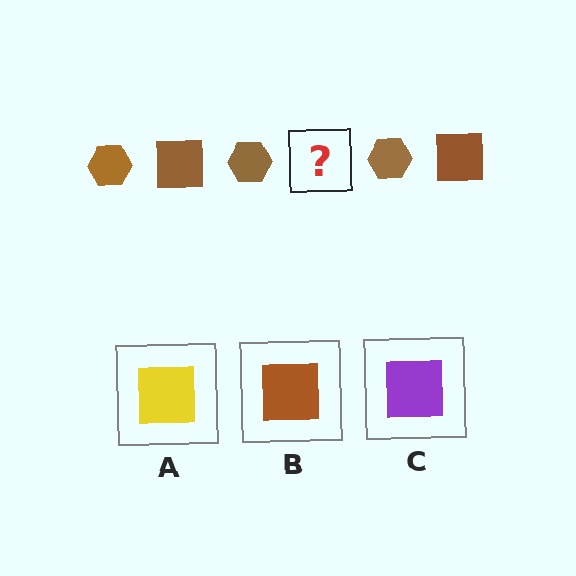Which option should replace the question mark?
Option B.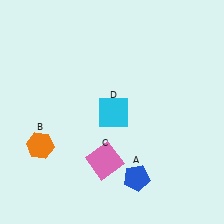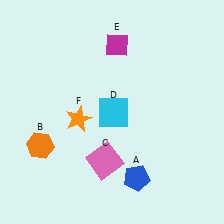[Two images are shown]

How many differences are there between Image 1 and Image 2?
There are 2 differences between the two images.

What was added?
A magenta diamond (E), an orange star (F) were added in Image 2.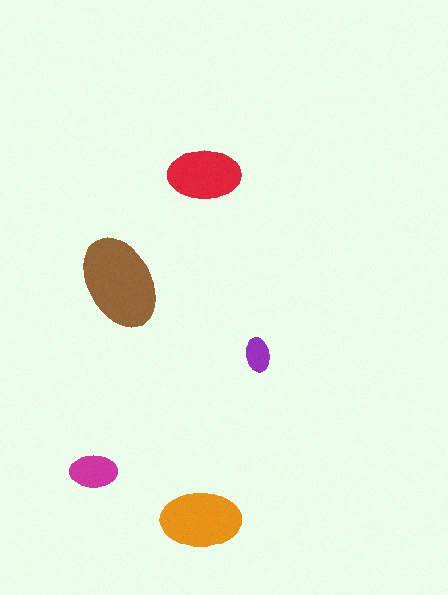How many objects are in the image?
There are 5 objects in the image.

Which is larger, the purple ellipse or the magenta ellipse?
The magenta one.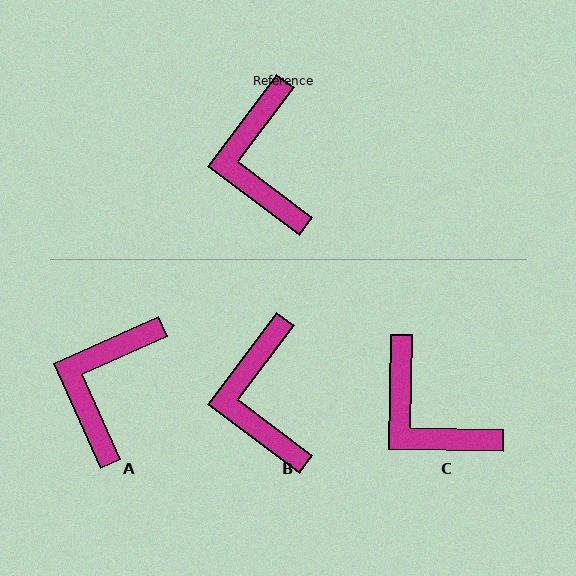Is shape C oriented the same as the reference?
No, it is off by about 36 degrees.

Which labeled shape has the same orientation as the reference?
B.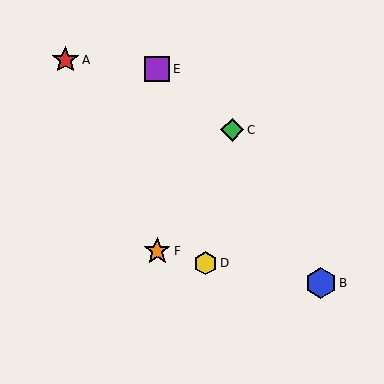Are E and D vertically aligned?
No, E is at x≈157 and D is at x≈206.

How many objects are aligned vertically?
2 objects (E, F) are aligned vertically.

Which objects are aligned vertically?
Objects E, F are aligned vertically.